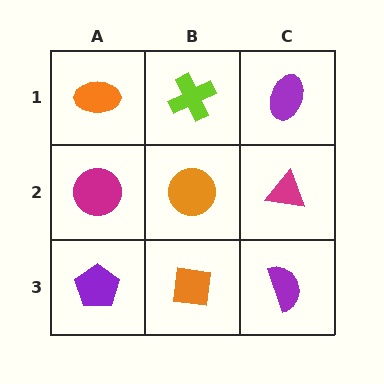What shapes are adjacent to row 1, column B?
An orange circle (row 2, column B), an orange ellipse (row 1, column A), a purple ellipse (row 1, column C).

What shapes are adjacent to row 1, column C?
A magenta triangle (row 2, column C), a lime cross (row 1, column B).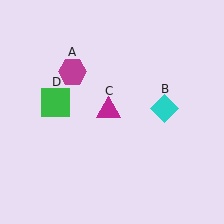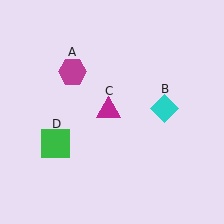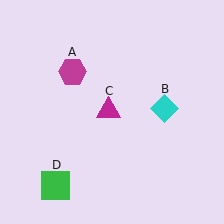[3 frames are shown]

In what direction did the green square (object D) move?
The green square (object D) moved down.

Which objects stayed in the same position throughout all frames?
Magenta hexagon (object A) and cyan diamond (object B) and magenta triangle (object C) remained stationary.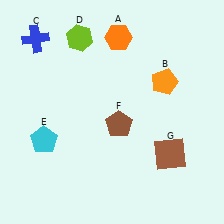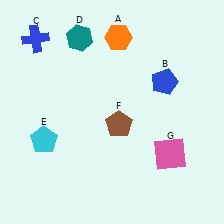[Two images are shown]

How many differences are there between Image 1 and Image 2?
There are 3 differences between the two images.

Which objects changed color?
B changed from orange to blue. D changed from lime to teal. G changed from brown to pink.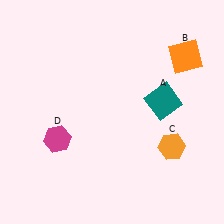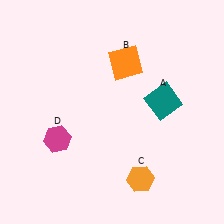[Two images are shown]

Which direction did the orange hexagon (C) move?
The orange hexagon (C) moved down.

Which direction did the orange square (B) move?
The orange square (B) moved left.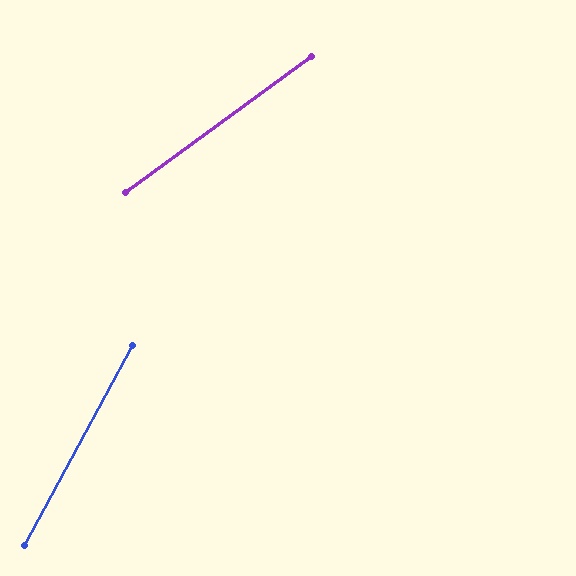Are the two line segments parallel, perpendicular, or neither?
Neither parallel nor perpendicular — they differ by about 25°.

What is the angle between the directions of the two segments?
Approximately 25 degrees.